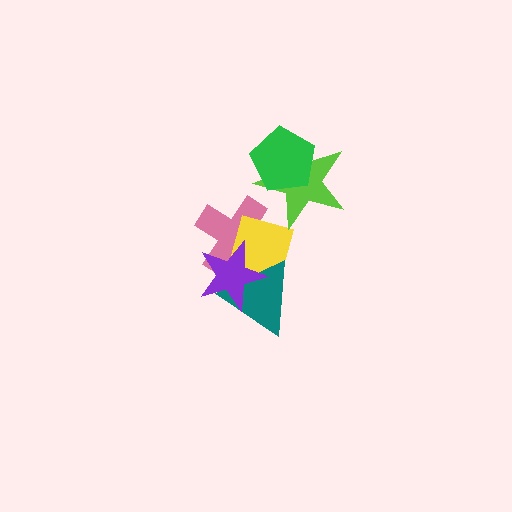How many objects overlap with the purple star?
3 objects overlap with the purple star.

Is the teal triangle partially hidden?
Yes, it is partially covered by another shape.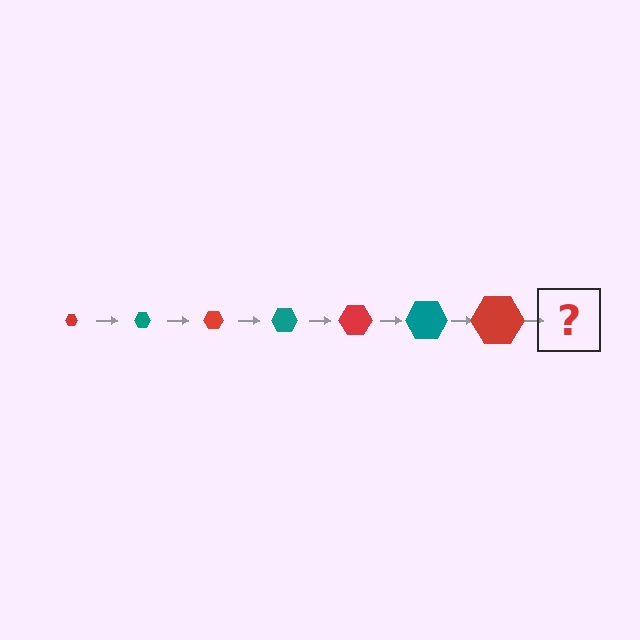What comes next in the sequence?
The next element should be a teal hexagon, larger than the previous one.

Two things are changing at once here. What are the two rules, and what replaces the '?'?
The two rules are that the hexagon grows larger each step and the color cycles through red and teal. The '?' should be a teal hexagon, larger than the previous one.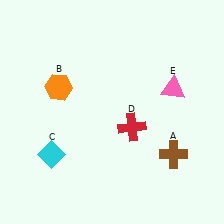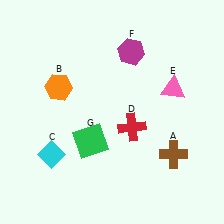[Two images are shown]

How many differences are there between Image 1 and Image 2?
There are 2 differences between the two images.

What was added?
A magenta hexagon (F), a green square (G) were added in Image 2.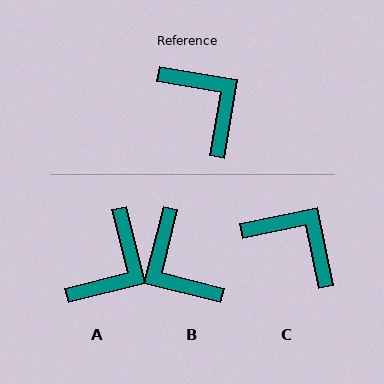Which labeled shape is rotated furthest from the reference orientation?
B, about 175 degrees away.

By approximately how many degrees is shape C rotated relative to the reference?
Approximately 21 degrees counter-clockwise.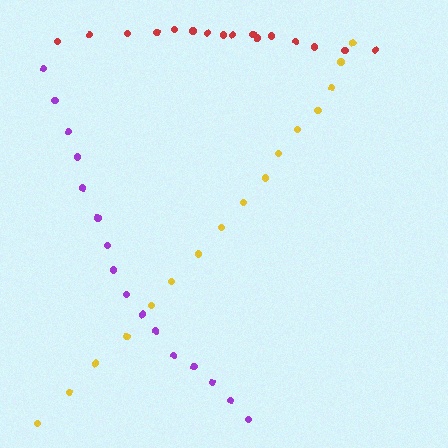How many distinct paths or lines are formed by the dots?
There are 3 distinct paths.